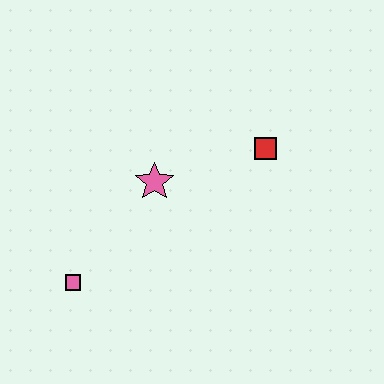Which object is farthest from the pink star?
The pink square is farthest from the pink star.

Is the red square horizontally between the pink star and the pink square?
No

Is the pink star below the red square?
Yes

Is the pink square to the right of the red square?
No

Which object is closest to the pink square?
The pink star is closest to the pink square.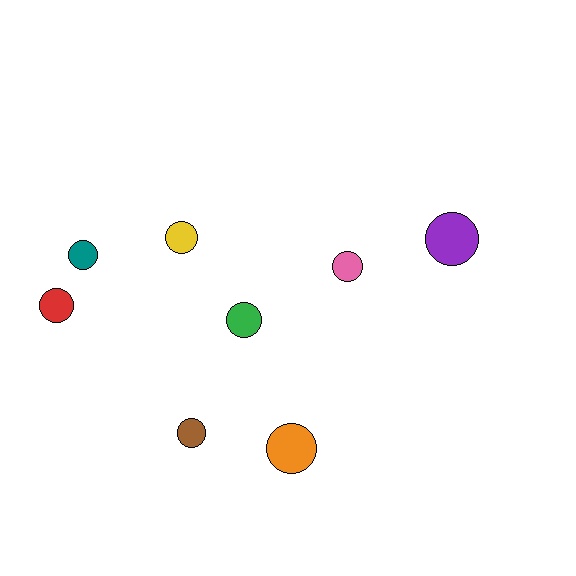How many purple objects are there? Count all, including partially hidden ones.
There is 1 purple object.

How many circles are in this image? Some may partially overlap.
There are 8 circles.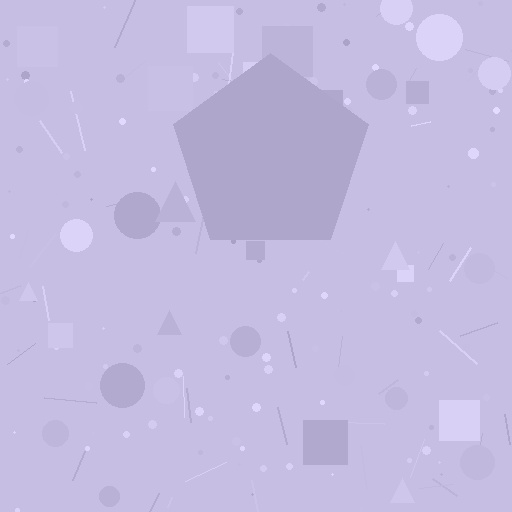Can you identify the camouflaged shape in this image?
The camouflaged shape is a pentagon.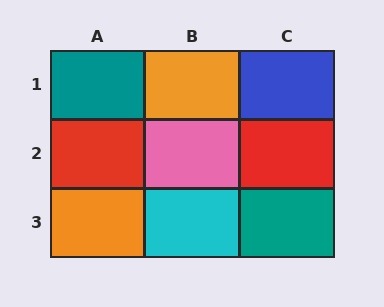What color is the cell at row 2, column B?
Pink.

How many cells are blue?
1 cell is blue.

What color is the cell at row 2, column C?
Red.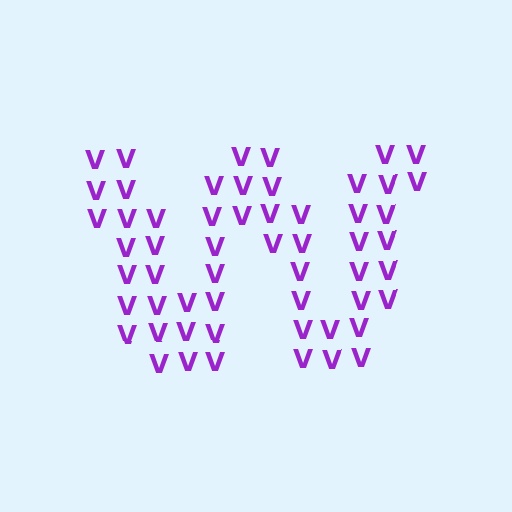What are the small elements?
The small elements are letter V's.